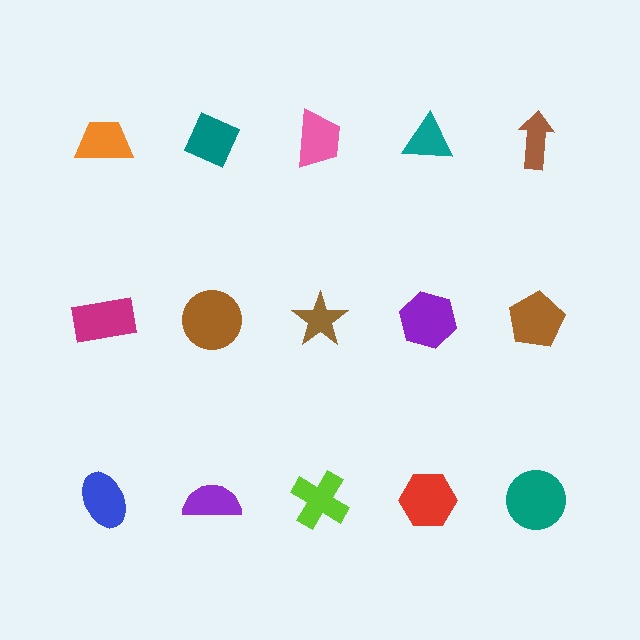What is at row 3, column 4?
A red hexagon.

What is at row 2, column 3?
A brown star.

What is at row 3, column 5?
A teal circle.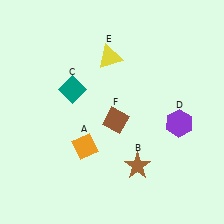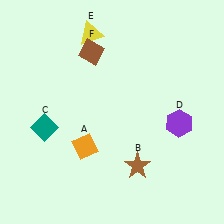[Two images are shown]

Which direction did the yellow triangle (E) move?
The yellow triangle (E) moved up.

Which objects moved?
The objects that moved are: the teal diamond (C), the yellow triangle (E), the brown diamond (F).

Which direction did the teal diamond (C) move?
The teal diamond (C) moved down.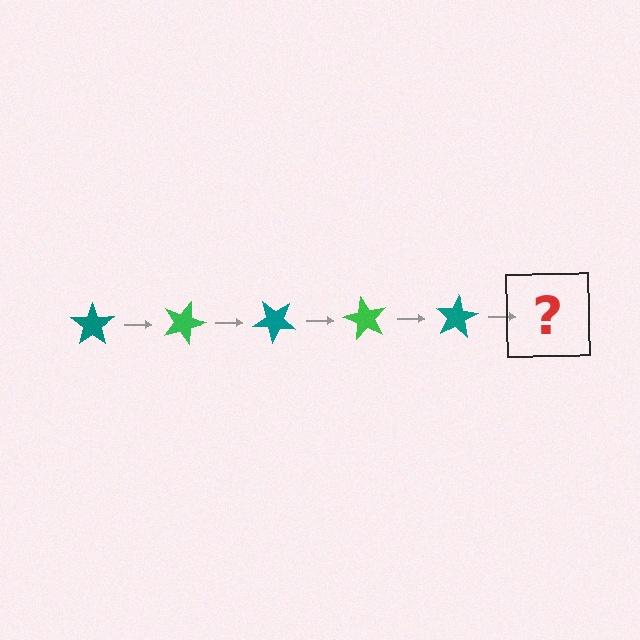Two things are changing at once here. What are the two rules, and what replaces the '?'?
The two rules are that it rotates 20 degrees each step and the color cycles through teal and green. The '?' should be a green star, rotated 100 degrees from the start.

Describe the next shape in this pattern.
It should be a green star, rotated 100 degrees from the start.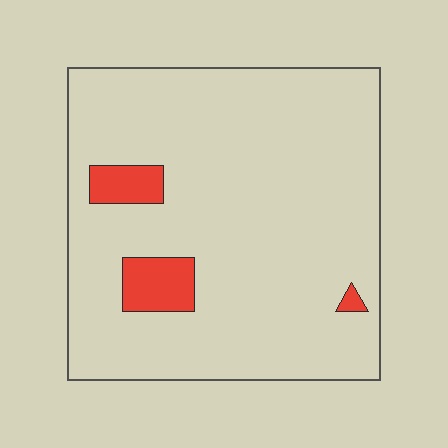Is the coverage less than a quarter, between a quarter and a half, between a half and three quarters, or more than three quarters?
Less than a quarter.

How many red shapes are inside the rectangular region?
3.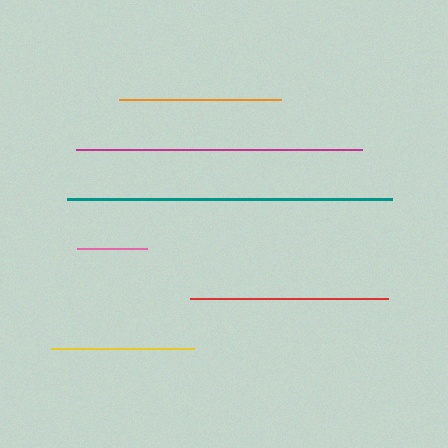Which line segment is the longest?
The teal line is the longest at approximately 326 pixels.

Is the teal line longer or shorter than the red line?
The teal line is longer than the red line.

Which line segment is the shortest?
The pink line is the shortest at approximately 71 pixels.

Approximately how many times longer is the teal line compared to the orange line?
The teal line is approximately 2.0 times the length of the orange line.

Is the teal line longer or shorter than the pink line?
The teal line is longer than the pink line.